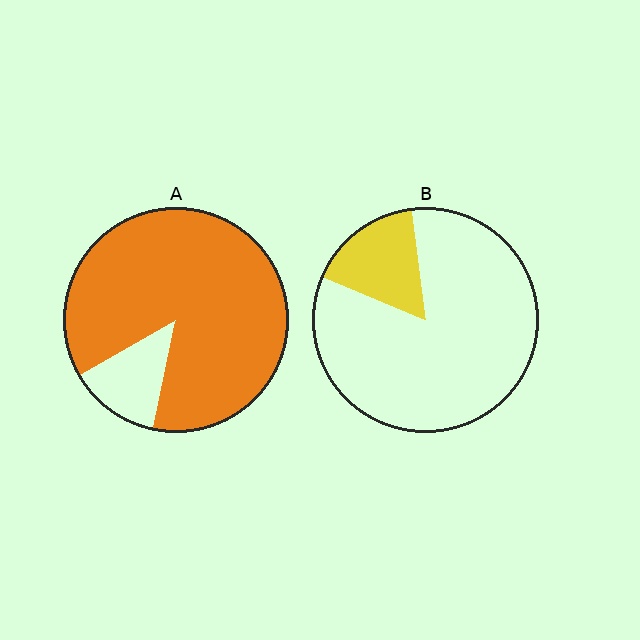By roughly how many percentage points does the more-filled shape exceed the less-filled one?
By roughly 70 percentage points (A over B).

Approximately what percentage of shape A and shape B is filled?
A is approximately 85% and B is approximately 15%.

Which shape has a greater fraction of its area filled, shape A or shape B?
Shape A.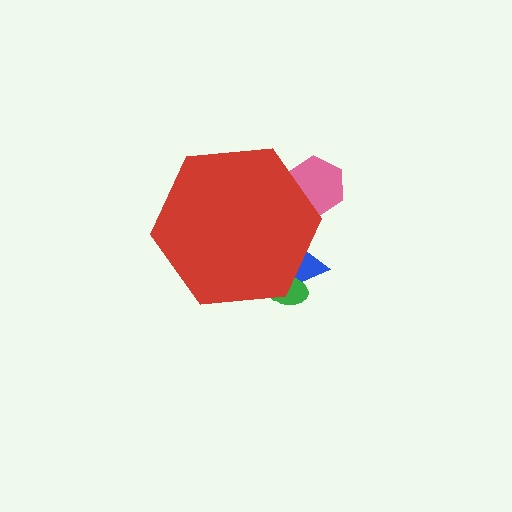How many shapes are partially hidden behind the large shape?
3 shapes are partially hidden.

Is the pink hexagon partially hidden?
Yes, the pink hexagon is partially hidden behind the red hexagon.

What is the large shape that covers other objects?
A red hexagon.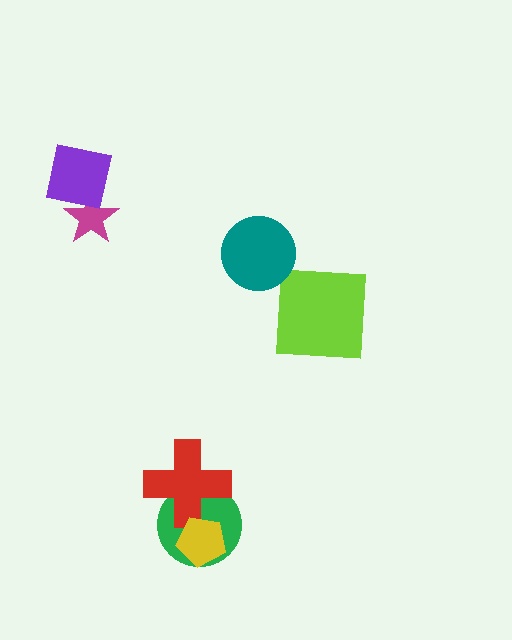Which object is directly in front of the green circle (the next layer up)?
The red cross is directly in front of the green circle.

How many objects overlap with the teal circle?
0 objects overlap with the teal circle.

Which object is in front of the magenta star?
The purple square is in front of the magenta star.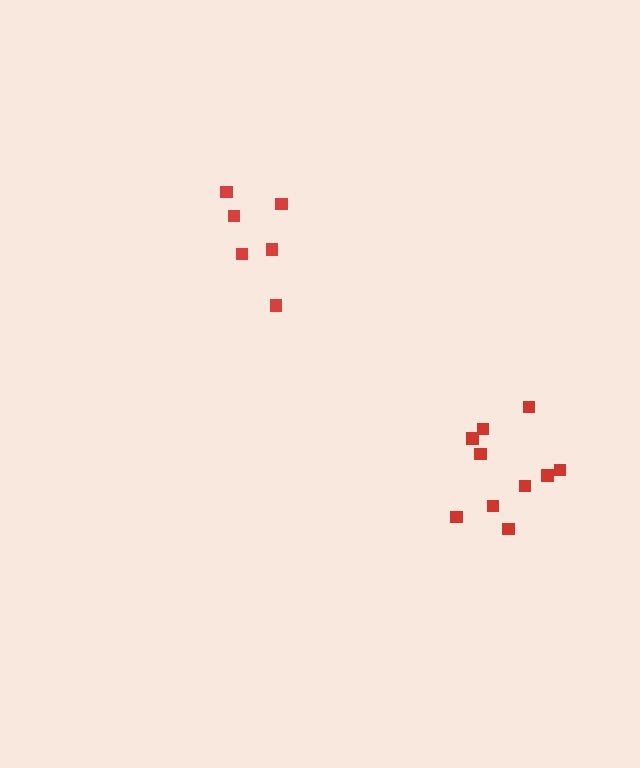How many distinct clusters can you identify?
There are 2 distinct clusters.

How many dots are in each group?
Group 1: 6 dots, Group 2: 10 dots (16 total).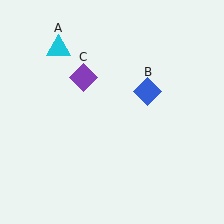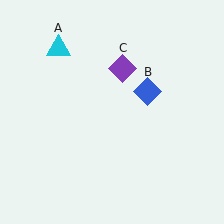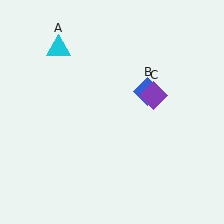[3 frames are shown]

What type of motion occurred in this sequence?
The purple diamond (object C) rotated clockwise around the center of the scene.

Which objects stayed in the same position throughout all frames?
Cyan triangle (object A) and blue diamond (object B) remained stationary.